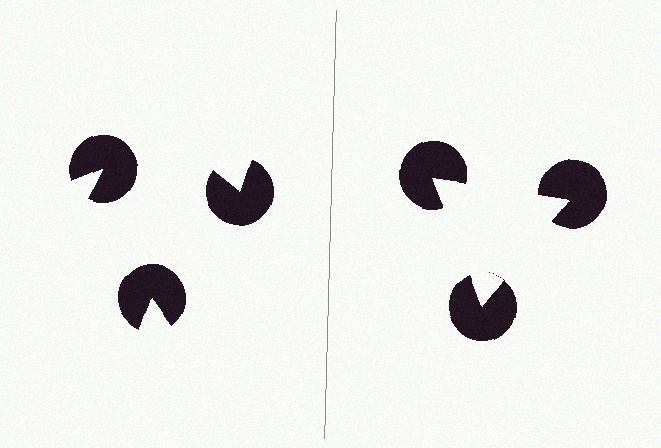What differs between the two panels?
The pac-man discs are positioned identically on both sides; only the wedge orientations differ. On the right they align to a triangle; on the left they are misaligned.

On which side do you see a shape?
An illusory triangle appears on the right side. On the left side the wedge cuts are rotated, so no coherent shape forms.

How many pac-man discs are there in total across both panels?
6 — 3 on each side.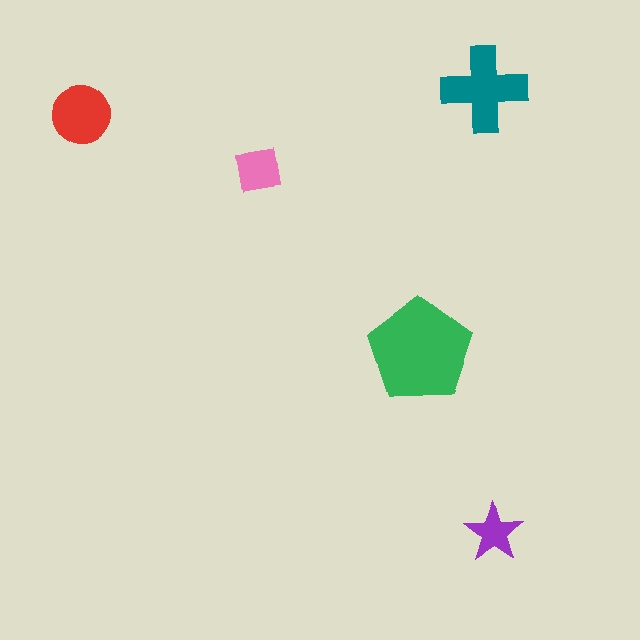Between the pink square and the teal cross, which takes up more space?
The teal cross.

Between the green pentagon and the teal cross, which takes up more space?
The green pentagon.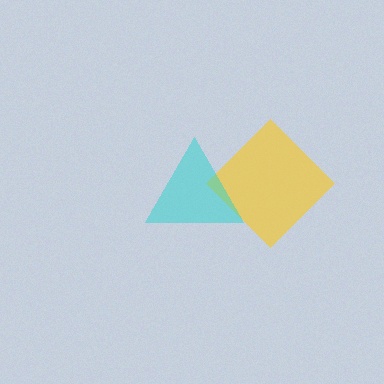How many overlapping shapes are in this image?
There are 2 overlapping shapes in the image.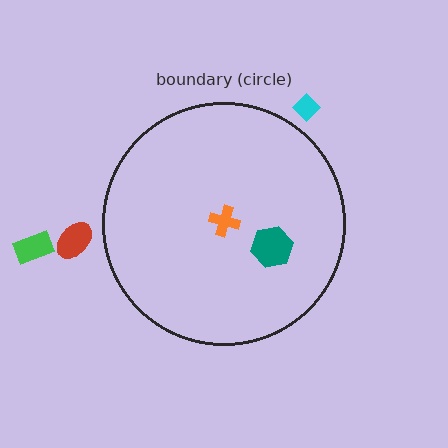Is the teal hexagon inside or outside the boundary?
Inside.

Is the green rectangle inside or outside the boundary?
Outside.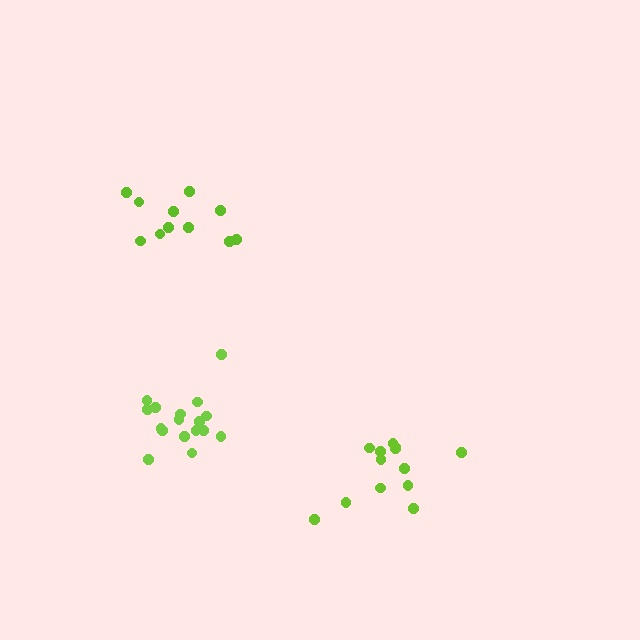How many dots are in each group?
Group 1: 11 dots, Group 2: 13 dots, Group 3: 17 dots (41 total).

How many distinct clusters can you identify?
There are 3 distinct clusters.